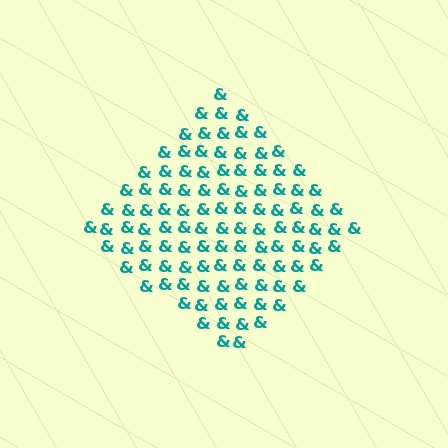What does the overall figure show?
The overall figure shows a diamond.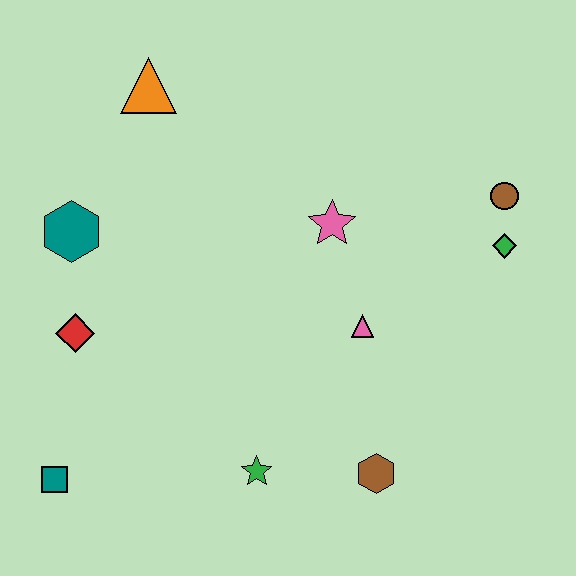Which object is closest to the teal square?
The red diamond is closest to the teal square.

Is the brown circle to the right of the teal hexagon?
Yes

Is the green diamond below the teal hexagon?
Yes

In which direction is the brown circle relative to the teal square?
The brown circle is to the right of the teal square.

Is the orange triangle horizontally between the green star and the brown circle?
No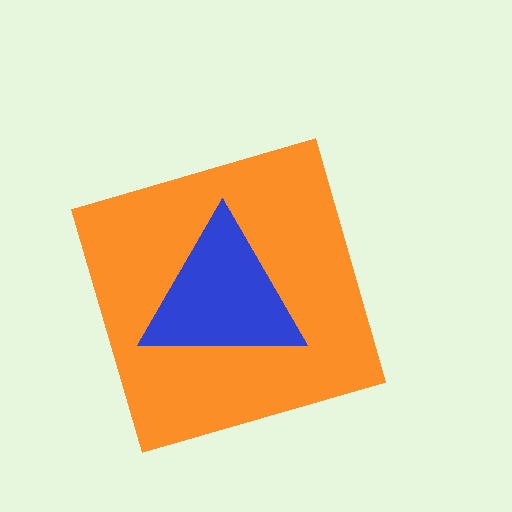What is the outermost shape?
The orange diamond.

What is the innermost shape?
The blue triangle.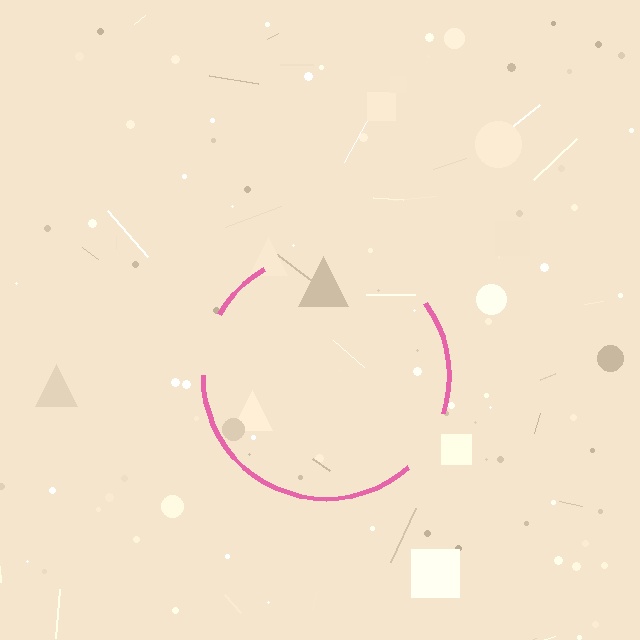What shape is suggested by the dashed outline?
The dashed outline suggests a circle.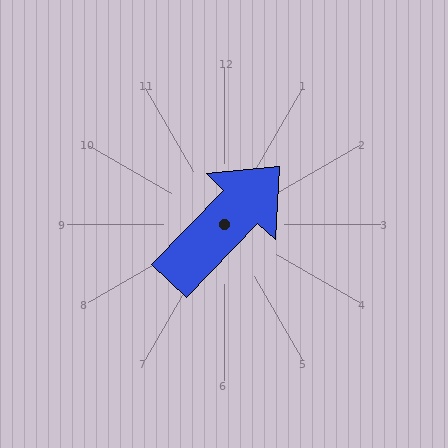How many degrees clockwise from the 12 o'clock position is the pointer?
Approximately 44 degrees.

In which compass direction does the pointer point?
Northeast.